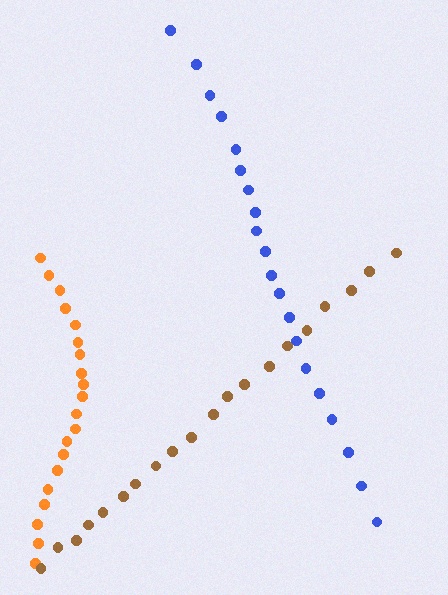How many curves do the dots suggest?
There are 3 distinct paths.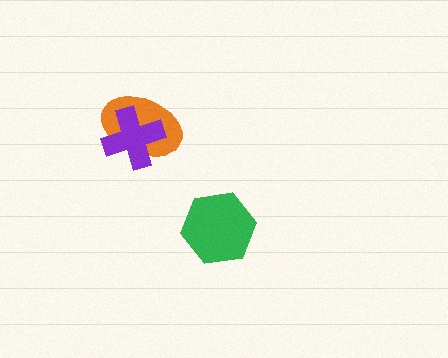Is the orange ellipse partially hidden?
Yes, it is partially covered by another shape.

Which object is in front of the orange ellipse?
The purple cross is in front of the orange ellipse.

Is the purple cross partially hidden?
No, no other shape covers it.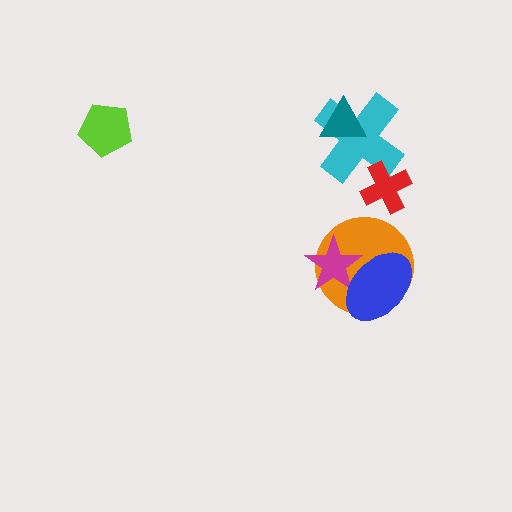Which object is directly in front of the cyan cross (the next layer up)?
The teal triangle is directly in front of the cyan cross.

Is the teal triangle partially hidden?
No, no other shape covers it.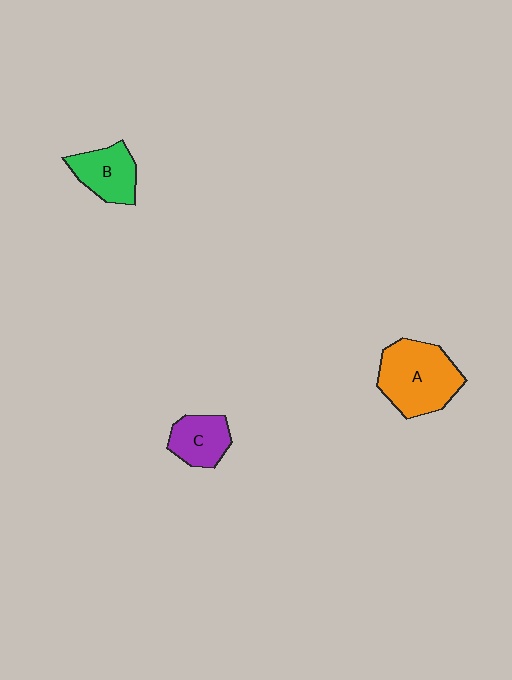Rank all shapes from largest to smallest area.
From largest to smallest: A (orange), B (green), C (purple).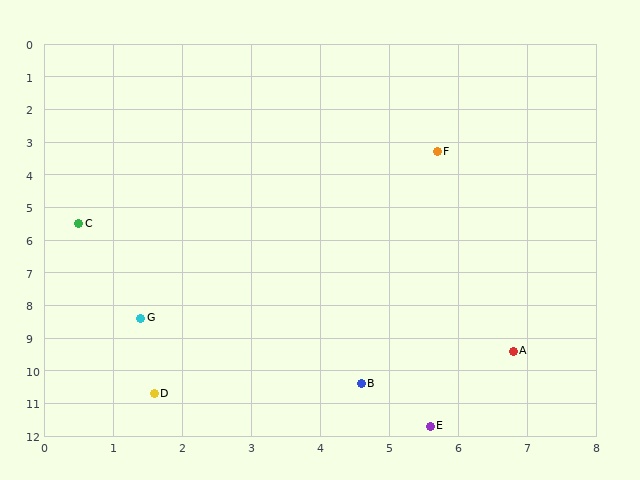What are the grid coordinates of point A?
Point A is at approximately (6.8, 9.4).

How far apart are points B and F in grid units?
Points B and F are about 7.2 grid units apart.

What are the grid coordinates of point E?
Point E is at approximately (5.6, 11.7).